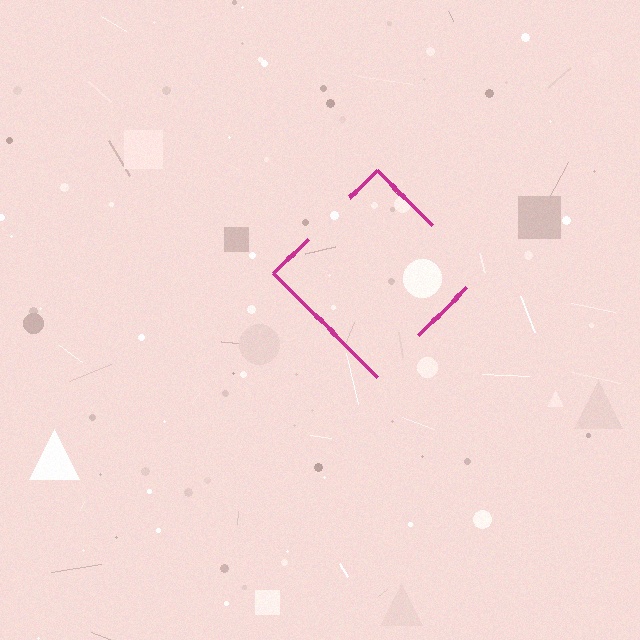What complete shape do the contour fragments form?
The contour fragments form a diamond.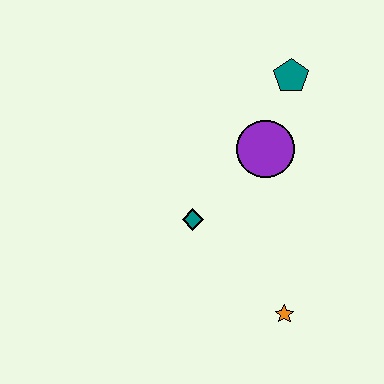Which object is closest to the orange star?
The teal diamond is closest to the orange star.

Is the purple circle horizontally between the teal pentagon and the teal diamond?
Yes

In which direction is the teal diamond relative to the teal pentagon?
The teal diamond is below the teal pentagon.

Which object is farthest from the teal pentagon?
The orange star is farthest from the teal pentagon.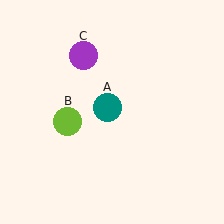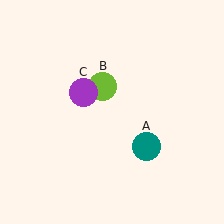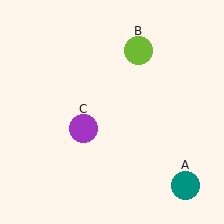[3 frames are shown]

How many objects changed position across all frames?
3 objects changed position: teal circle (object A), lime circle (object B), purple circle (object C).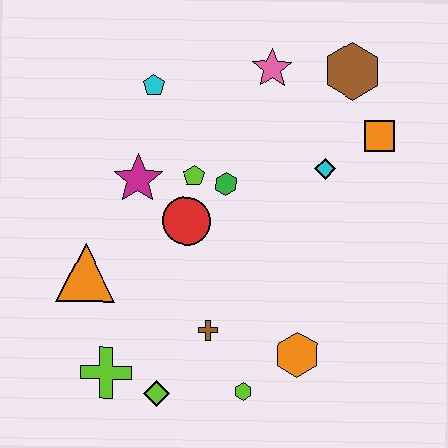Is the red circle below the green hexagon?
Yes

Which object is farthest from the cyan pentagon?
The lime hexagon is farthest from the cyan pentagon.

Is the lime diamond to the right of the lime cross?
Yes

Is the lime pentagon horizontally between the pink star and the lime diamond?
Yes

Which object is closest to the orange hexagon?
The lime hexagon is closest to the orange hexagon.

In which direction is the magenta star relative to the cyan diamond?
The magenta star is to the left of the cyan diamond.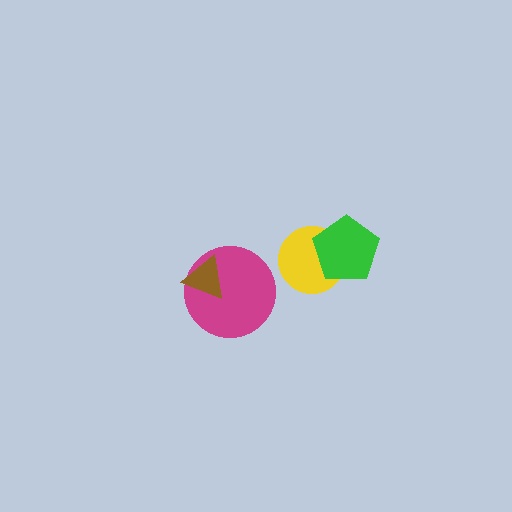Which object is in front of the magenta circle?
The brown triangle is in front of the magenta circle.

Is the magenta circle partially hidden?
Yes, it is partially covered by another shape.